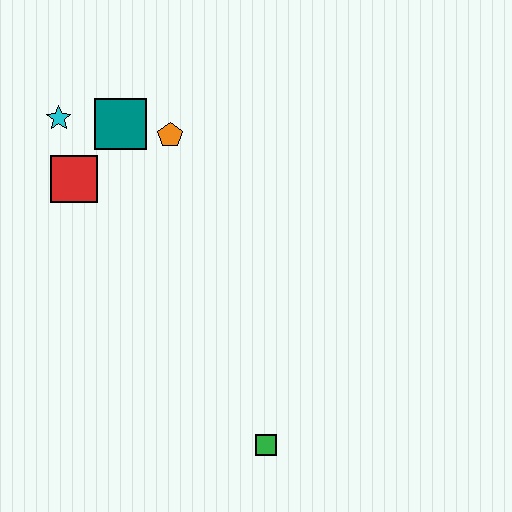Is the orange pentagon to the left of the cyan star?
No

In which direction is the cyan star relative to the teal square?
The cyan star is to the left of the teal square.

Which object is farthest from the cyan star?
The green square is farthest from the cyan star.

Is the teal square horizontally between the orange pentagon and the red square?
Yes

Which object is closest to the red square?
The cyan star is closest to the red square.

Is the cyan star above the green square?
Yes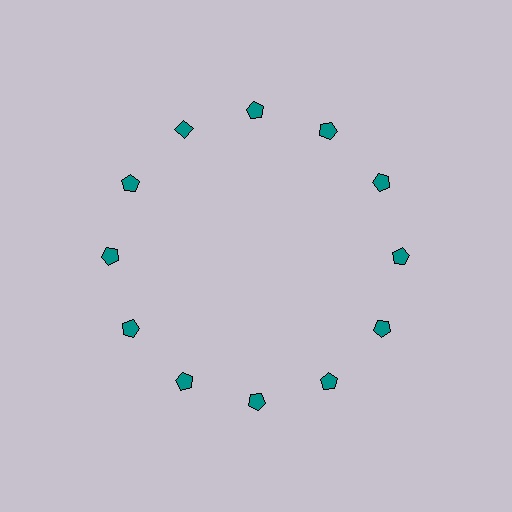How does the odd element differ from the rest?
It has a different shape: diamond instead of pentagon.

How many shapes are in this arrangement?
There are 12 shapes arranged in a ring pattern.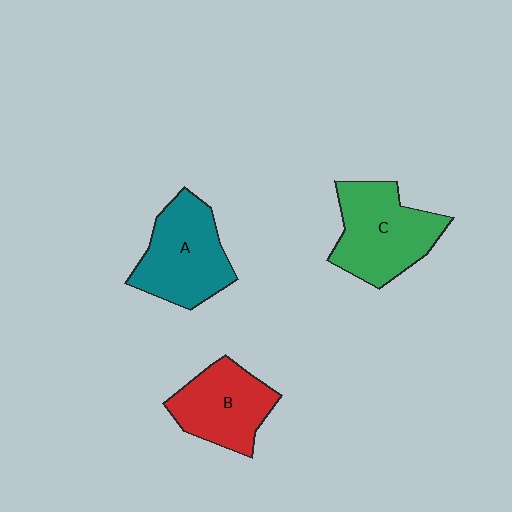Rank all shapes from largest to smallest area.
From largest to smallest: C (green), A (teal), B (red).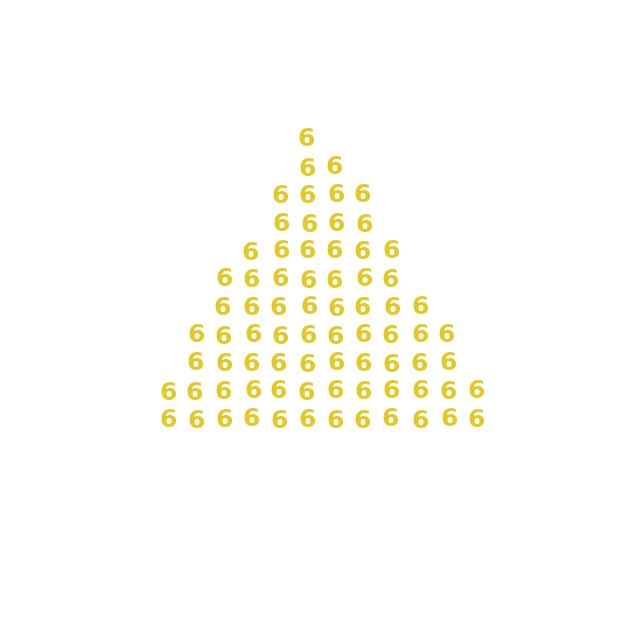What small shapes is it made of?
It is made of small digit 6's.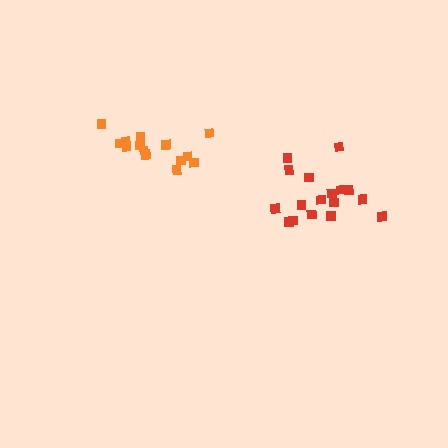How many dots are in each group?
Group 1: 17 dots, Group 2: 14 dots (31 total).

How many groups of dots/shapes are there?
There are 2 groups.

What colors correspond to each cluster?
The clusters are colored: red, orange.